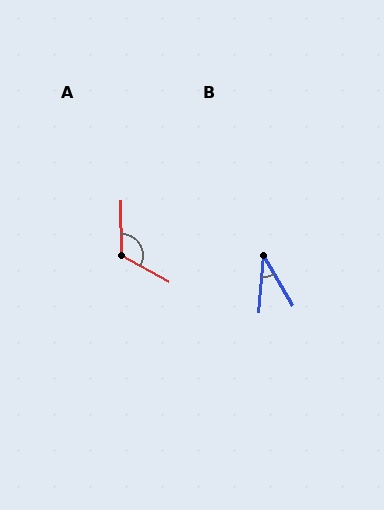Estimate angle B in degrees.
Approximately 34 degrees.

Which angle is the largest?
A, at approximately 121 degrees.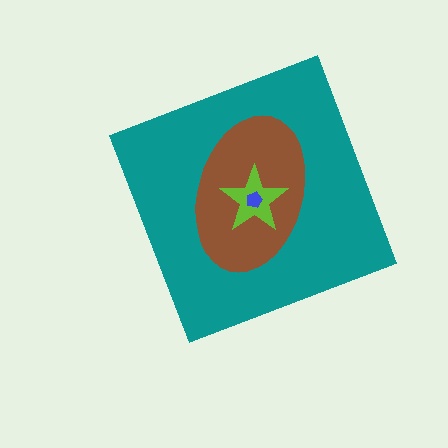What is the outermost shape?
The teal diamond.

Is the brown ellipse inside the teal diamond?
Yes.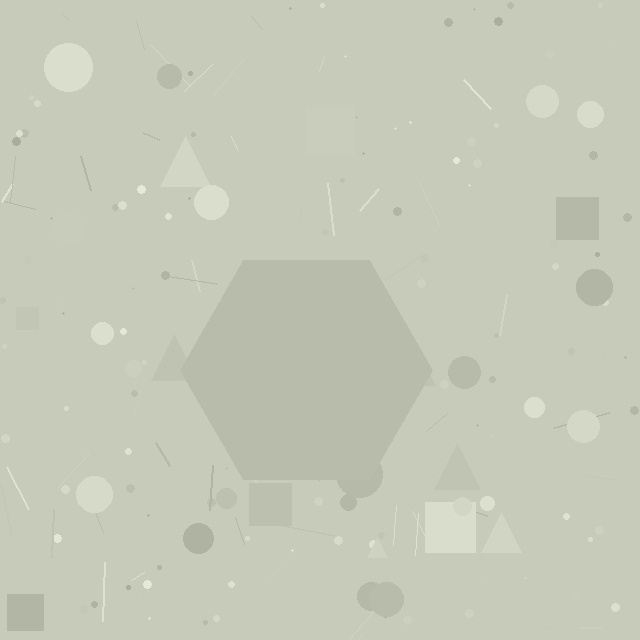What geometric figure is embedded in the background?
A hexagon is embedded in the background.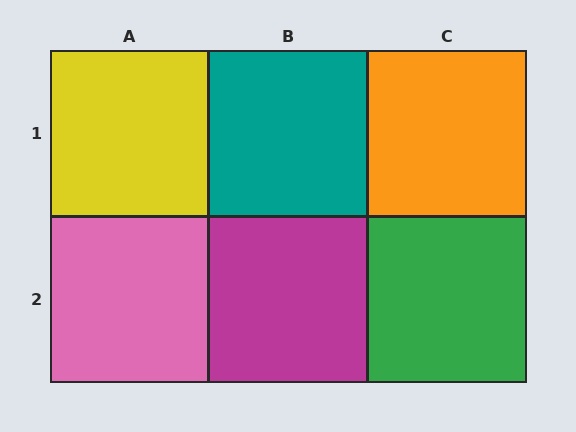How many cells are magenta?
1 cell is magenta.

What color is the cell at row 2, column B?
Magenta.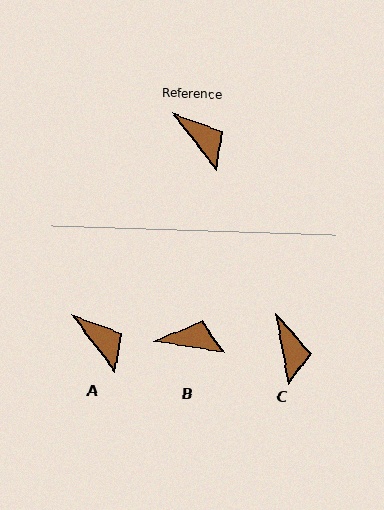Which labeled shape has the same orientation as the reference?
A.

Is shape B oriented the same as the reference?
No, it is off by about 44 degrees.